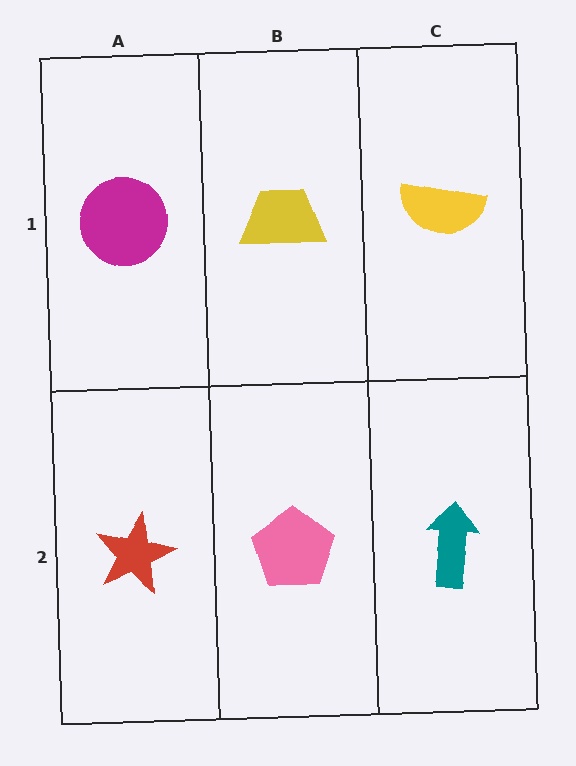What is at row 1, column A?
A magenta circle.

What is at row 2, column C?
A teal arrow.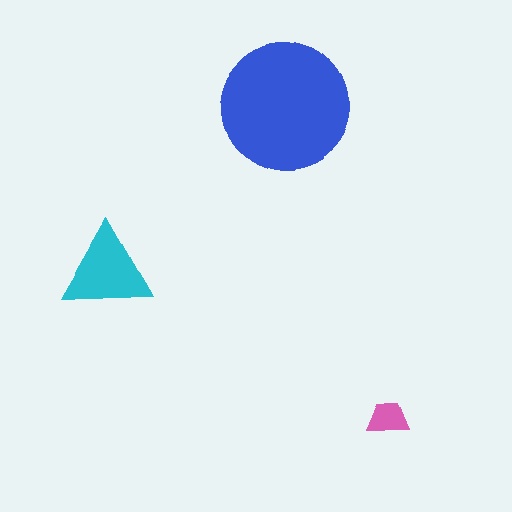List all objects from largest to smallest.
The blue circle, the cyan triangle, the pink trapezoid.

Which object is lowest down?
The pink trapezoid is bottommost.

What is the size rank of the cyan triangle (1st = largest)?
2nd.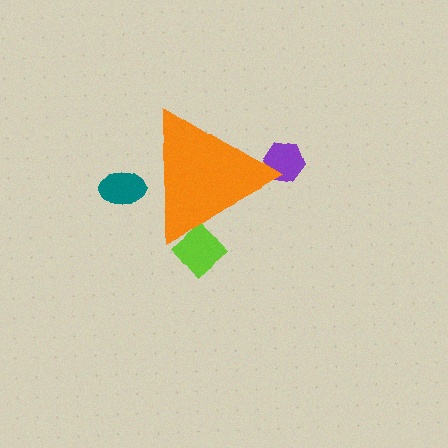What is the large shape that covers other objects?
An orange triangle.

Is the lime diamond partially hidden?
Yes, the lime diamond is partially hidden behind the orange triangle.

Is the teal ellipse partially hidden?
Yes, the teal ellipse is partially hidden behind the orange triangle.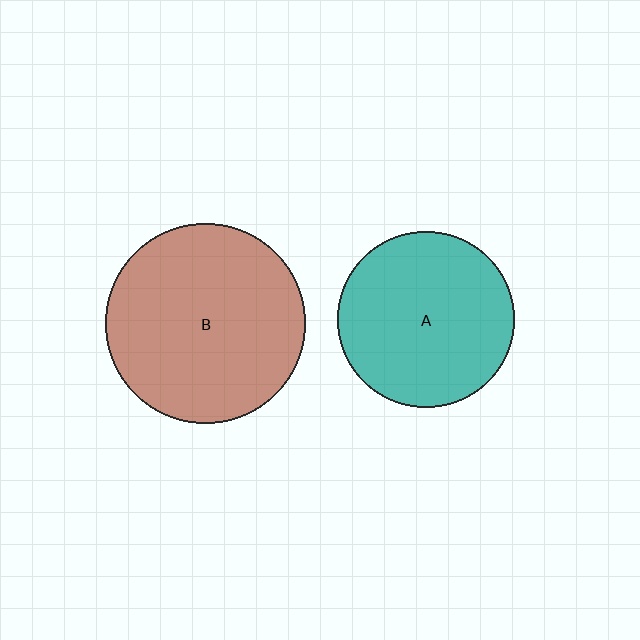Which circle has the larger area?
Circle B (brown).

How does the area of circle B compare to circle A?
Approximately 1.3 times.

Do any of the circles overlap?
No, none of the circles overlap.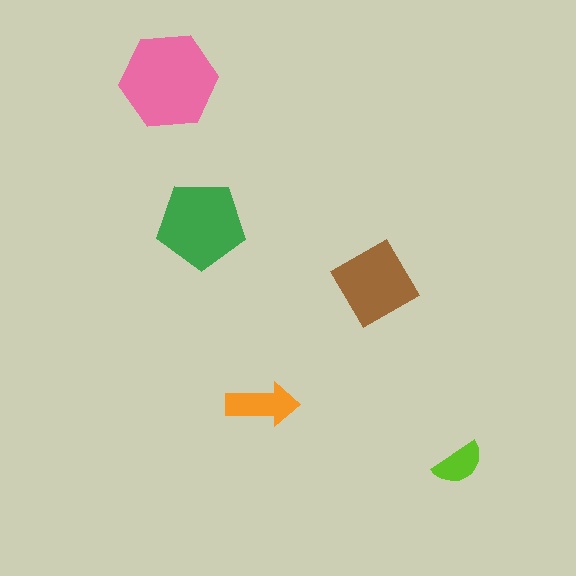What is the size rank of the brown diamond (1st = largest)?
3rd.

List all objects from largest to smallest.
The pink hexagon, the green pentagon, the brown diamond, the orange arrow, the lime semicircle.